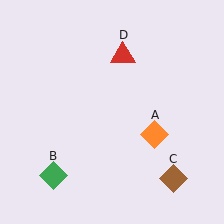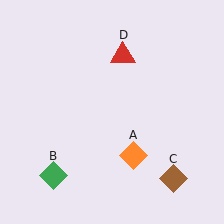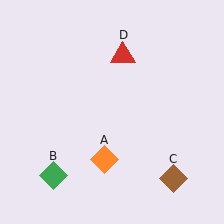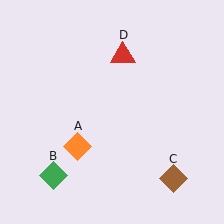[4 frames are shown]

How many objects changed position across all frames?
1 object changed position: orange diamond (object A).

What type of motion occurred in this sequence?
The orange diamond (object A) rotated clockwise around the center of the scene.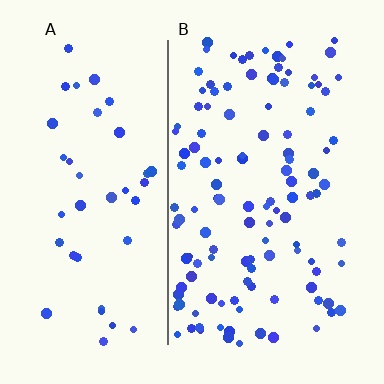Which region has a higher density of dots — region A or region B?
B (the right).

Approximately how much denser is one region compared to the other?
Approximately 2.8× — region B over region A.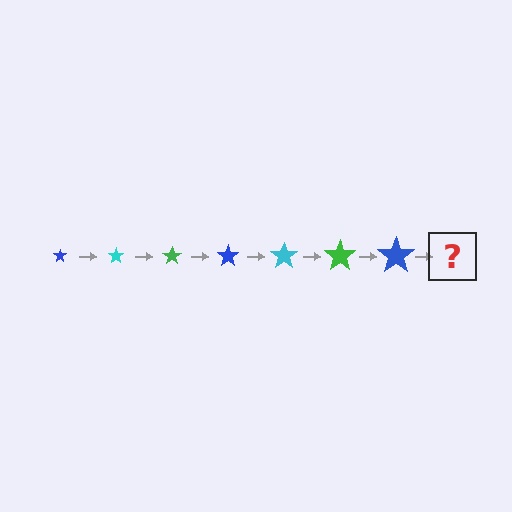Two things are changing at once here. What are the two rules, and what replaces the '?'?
The two rules are that the star grows larger each step and the color cycles through blue, cyan, and green. The '?' should be a cyan star, larger than the previous one.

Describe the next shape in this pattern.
It should be a cyan star, larger than the previous one.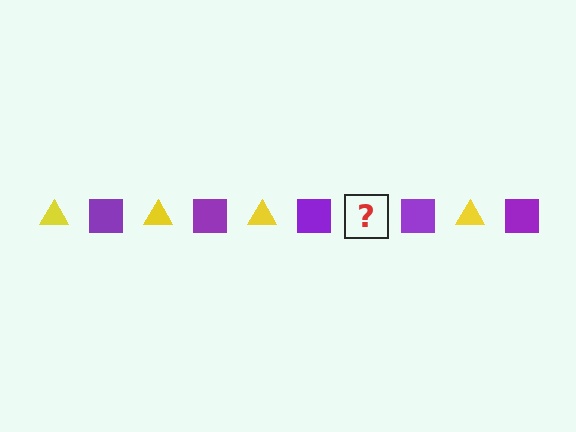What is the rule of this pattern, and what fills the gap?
The rule is that the pattern alternates between yellow triangle and purple square. The gap should be filled with a yellow triangle.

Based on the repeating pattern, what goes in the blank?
The blank should be a yellow triangle.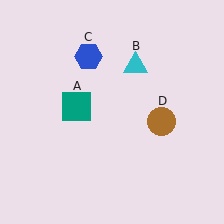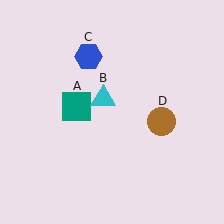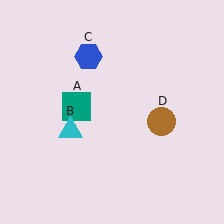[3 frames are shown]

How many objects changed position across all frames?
1 object changed position: cyan triangle (object B).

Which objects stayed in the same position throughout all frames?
Teal square (object A) and blue hexagon (object C) and brown circle (object D) remained stationary.